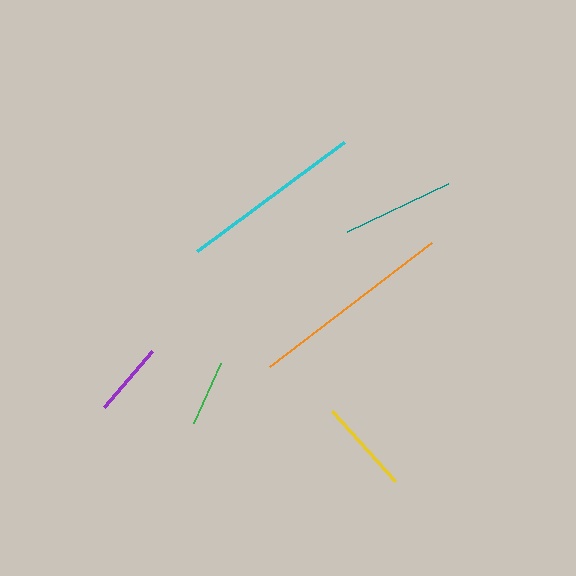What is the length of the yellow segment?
The yellow segment is approximately 94 pixels long.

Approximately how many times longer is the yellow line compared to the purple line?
The yellow line is approximately 1.3 times the length of the purple line.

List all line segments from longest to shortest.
From longest to shortest: orange, cyan, teal, yellow, purple, green.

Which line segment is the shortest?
The green line is the shortest at approximately 66 pixels.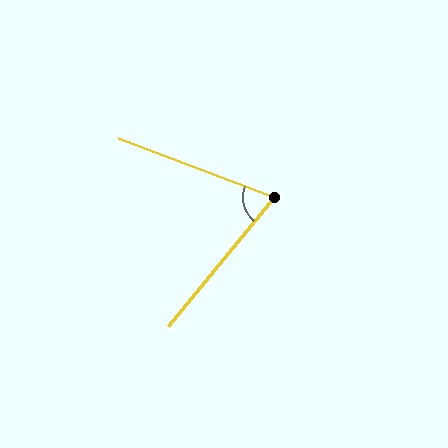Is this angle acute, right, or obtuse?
It is acute.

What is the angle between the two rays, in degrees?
Approximately 71 degrees.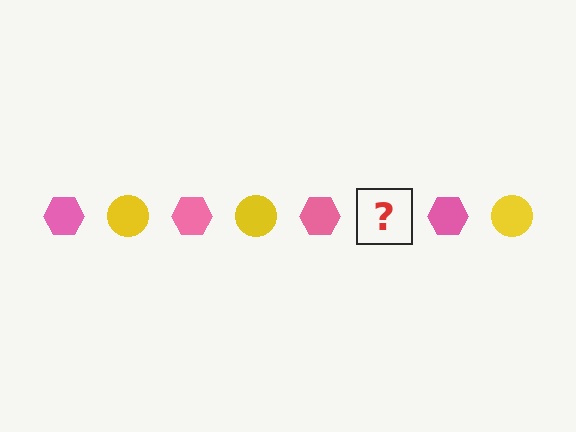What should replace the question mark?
The question mark should be replaced with a yellow circle.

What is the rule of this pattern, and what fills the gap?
The rule is that the pattern alternates between pink hexagon and yellow circle. The gap should be filled with a yellow circle.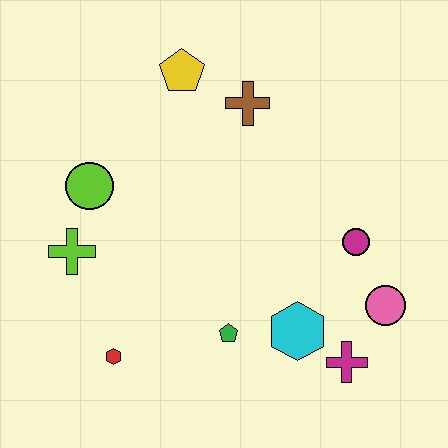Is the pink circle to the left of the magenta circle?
No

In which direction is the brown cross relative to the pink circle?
The brown cross is above the pink circle.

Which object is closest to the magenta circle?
The pink circle is closest to the magenta circle.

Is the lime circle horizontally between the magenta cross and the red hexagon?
No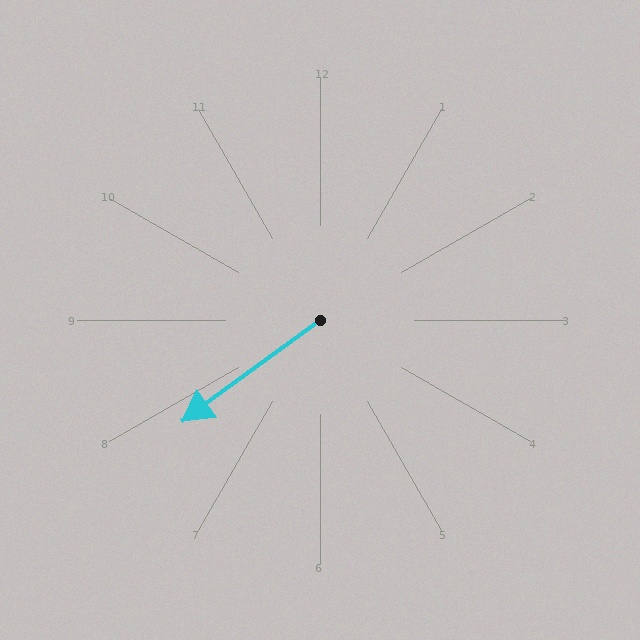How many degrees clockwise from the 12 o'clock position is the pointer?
Approximately 234 degrees.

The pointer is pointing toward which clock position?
Roughly 8 o'clock.